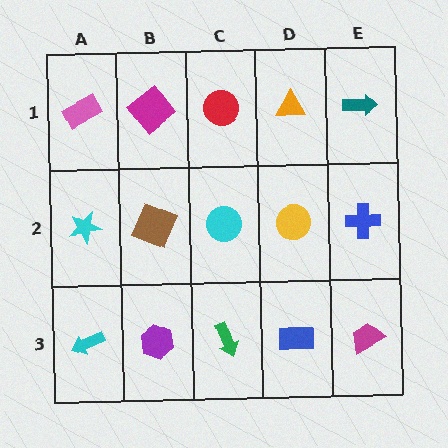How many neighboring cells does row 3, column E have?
2.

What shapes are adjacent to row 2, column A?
A pink rectangle (row 1, column A), a cyan arrow (row 3, column A), a brown square (row 2, column B).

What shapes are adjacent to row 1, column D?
A yellow circle (row 2, column D), a red circle (row 1, column C), a teal arrow (row 1, column E).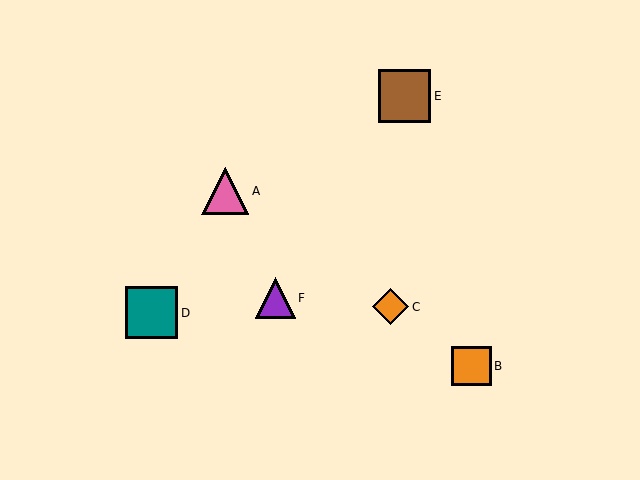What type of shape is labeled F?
Shape F is a purple triangle.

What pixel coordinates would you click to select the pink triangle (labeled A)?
Click at (225, 191) to select the pink triangle A.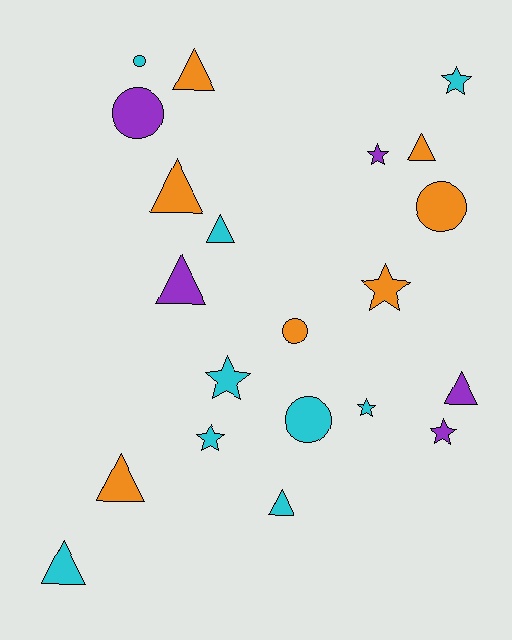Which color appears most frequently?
Cyan, with 9 objects.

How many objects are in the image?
There are 21 objects.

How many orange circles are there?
There are 2 orange circles.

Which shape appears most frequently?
Triangle, with 9 objects.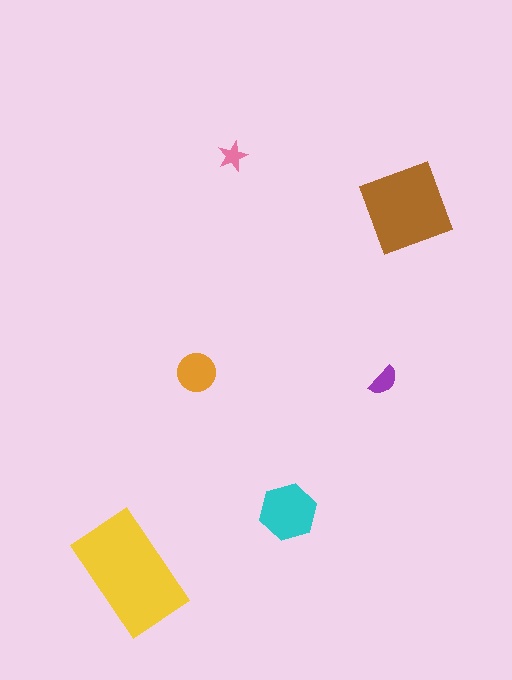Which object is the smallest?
The pink star.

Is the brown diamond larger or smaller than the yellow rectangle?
Smaller.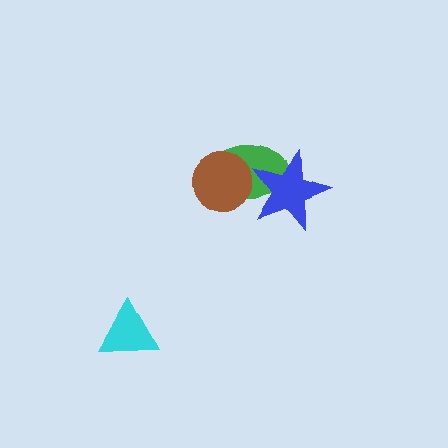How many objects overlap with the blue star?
1 object overlaps with the blue star.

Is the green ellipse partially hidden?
Yes, it is partially covered by another shape.